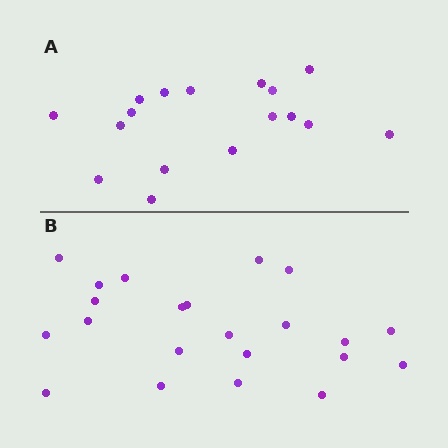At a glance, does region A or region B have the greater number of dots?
Region B (the bottom region) has more dots.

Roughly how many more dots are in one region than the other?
Region B has about 5 more dots than region A.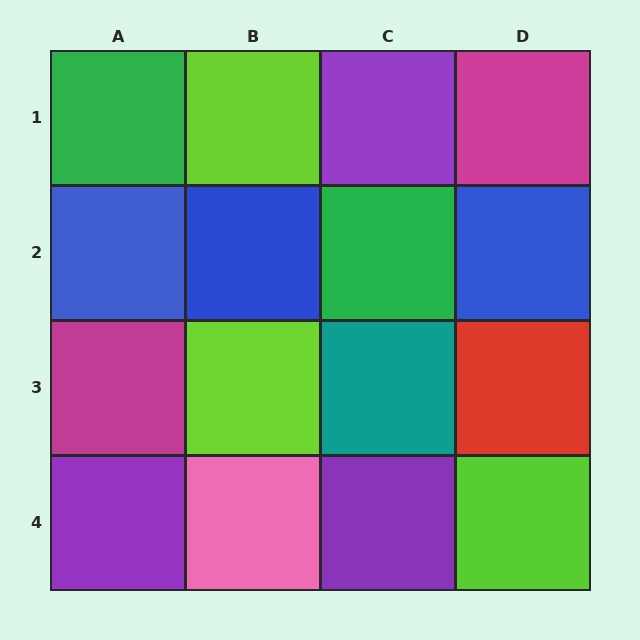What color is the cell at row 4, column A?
Purple.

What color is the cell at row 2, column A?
Blue.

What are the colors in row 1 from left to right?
Green, lime, purple, magenta.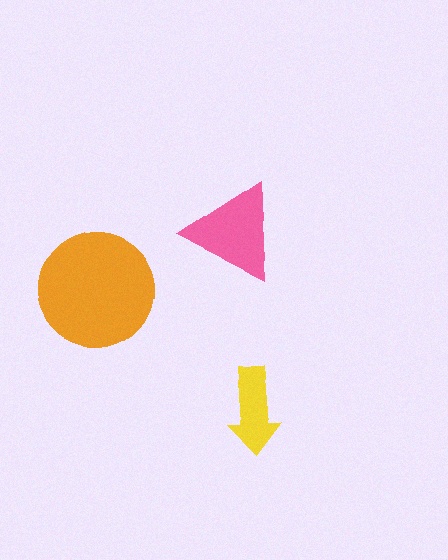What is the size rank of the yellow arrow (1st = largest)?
3rd.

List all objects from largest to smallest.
The orange circle, the pink triangle, the yellow arrow.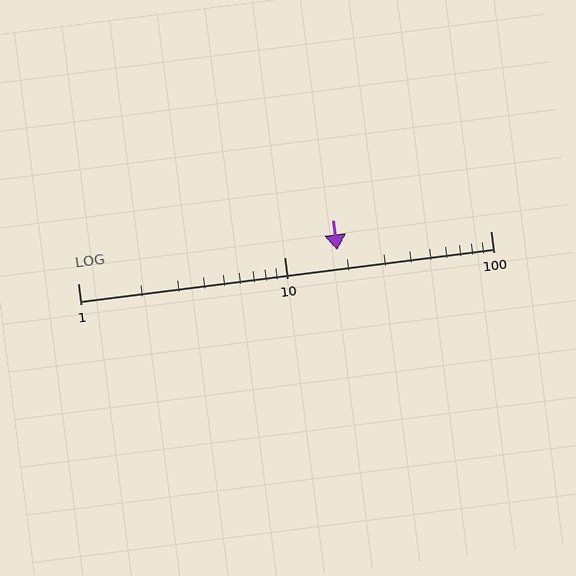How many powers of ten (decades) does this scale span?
The scale spans 2 decades, from 1 to 100.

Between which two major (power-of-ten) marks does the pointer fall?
The pointer is between 10 and 100.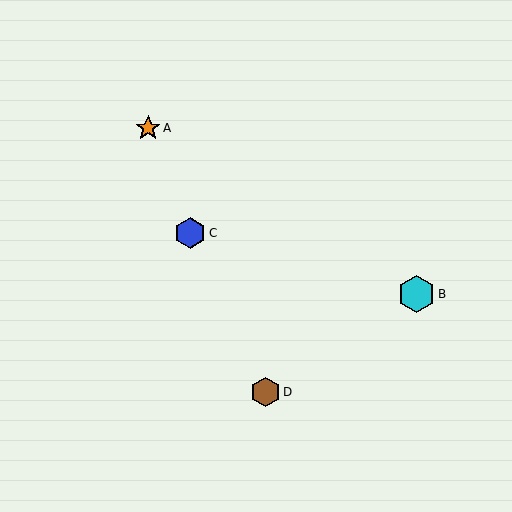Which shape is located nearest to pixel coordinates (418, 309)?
The cyan hexagon (labeled B) at (416, 294) is nearest to that location.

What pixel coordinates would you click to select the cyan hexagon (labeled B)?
Click at (416, 294) to select the cyan hexagon B.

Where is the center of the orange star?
The center of the orange star is at (148, 128).